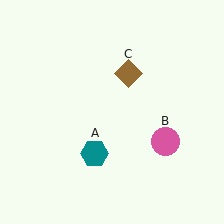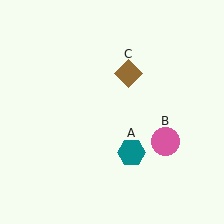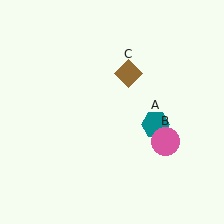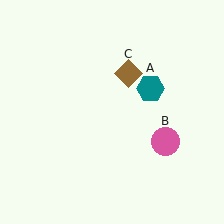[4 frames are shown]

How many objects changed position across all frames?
1 object changed position: teal hexagon (object A).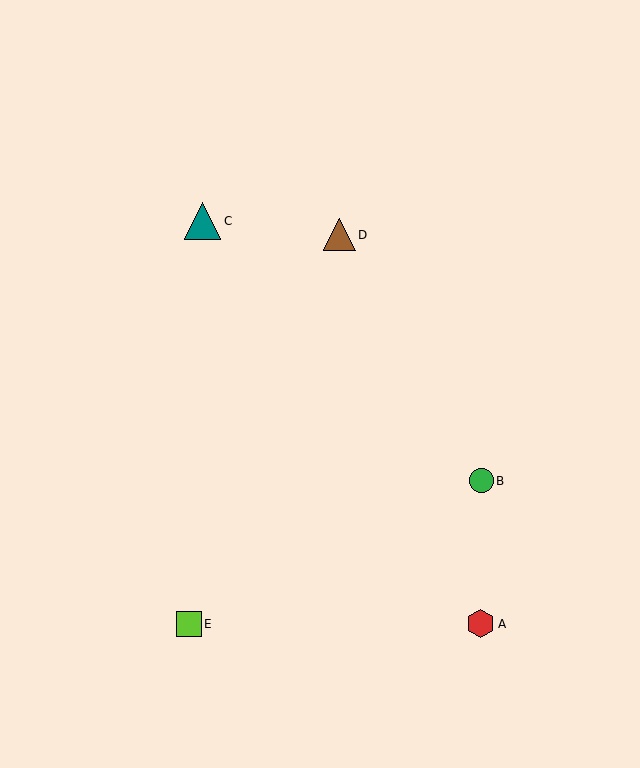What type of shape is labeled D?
Shape D is a brown triangle.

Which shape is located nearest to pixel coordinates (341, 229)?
The brown triangle (labeled D) at (339, 235) is nearest to that location.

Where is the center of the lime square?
The center of the lime square is at (189, 624).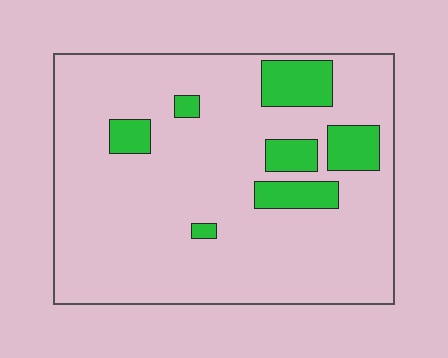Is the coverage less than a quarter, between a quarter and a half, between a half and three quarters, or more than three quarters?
Less than a quarter.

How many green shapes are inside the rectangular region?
7.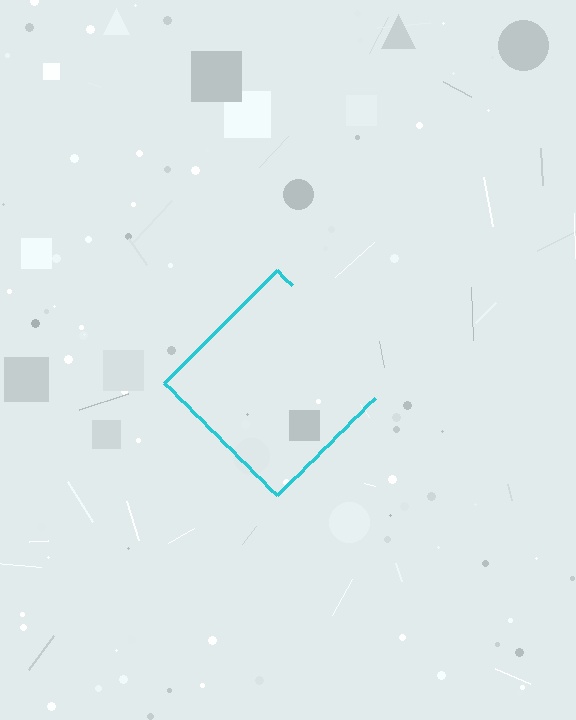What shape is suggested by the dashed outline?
The dashed outline suggests a diamond.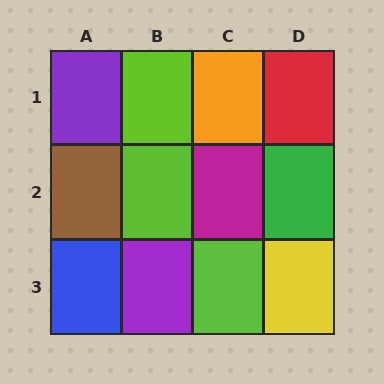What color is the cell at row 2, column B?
Lime.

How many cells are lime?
3 cells are lime.